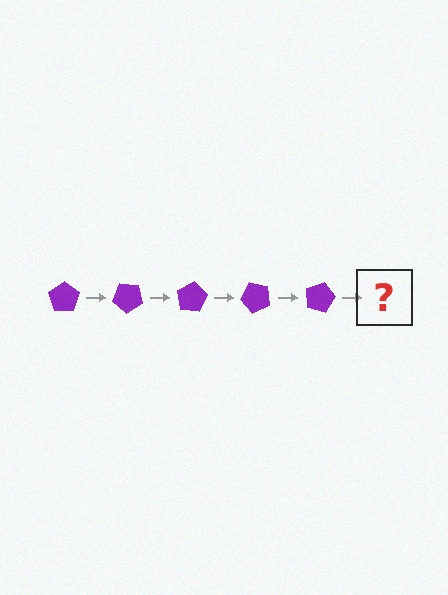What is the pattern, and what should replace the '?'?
The pattern is that the pentagon rotates 40 degrees each step. The '?' should be a purple pentagon rotated 200 degrees.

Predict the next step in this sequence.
The next step is a purple pentagon rotated 200 degrees.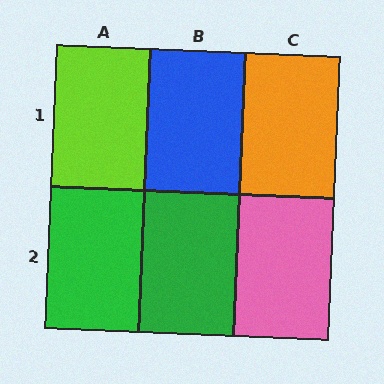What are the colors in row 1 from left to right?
Lime, blue, orange.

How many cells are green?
2 cells are green.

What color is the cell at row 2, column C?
Pink.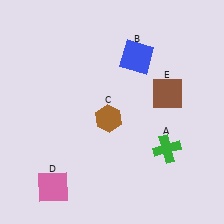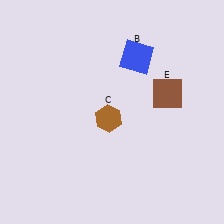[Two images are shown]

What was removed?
The pink square (D), the green cross (A) were removed in Image 2.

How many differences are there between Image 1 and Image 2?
There are 2 differences between the two images.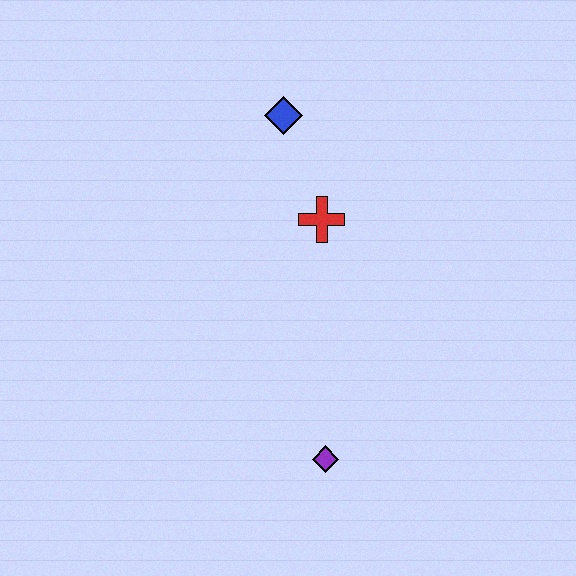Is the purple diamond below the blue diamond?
Yes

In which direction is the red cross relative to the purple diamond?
The red cross is above the purple diamond.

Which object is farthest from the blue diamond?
The purple diamond is farthest from the blue diamond.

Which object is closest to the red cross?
The blue diamond is closest to the red cross.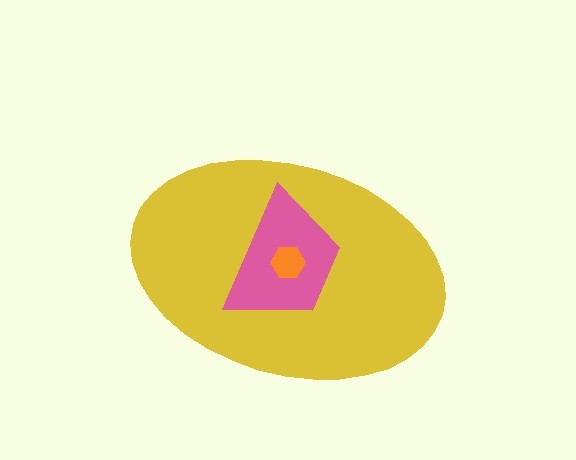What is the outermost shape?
The yellow ellipse.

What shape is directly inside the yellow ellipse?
The pink trapezoid.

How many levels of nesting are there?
3.